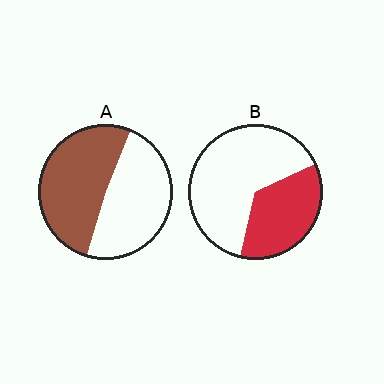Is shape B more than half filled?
No.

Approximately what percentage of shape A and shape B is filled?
A is approximately 50% and B is approximately 35%.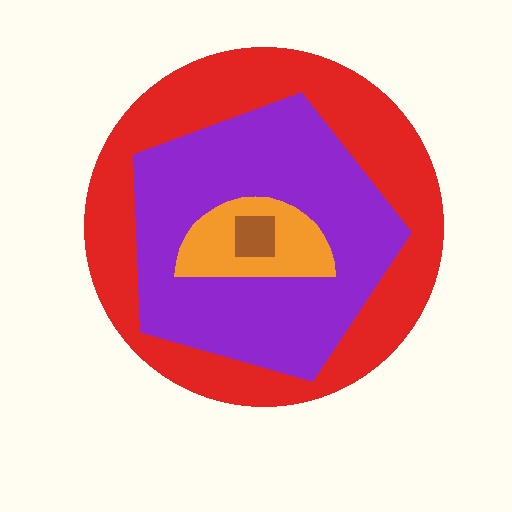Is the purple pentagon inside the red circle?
Yes.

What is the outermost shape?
The red circle.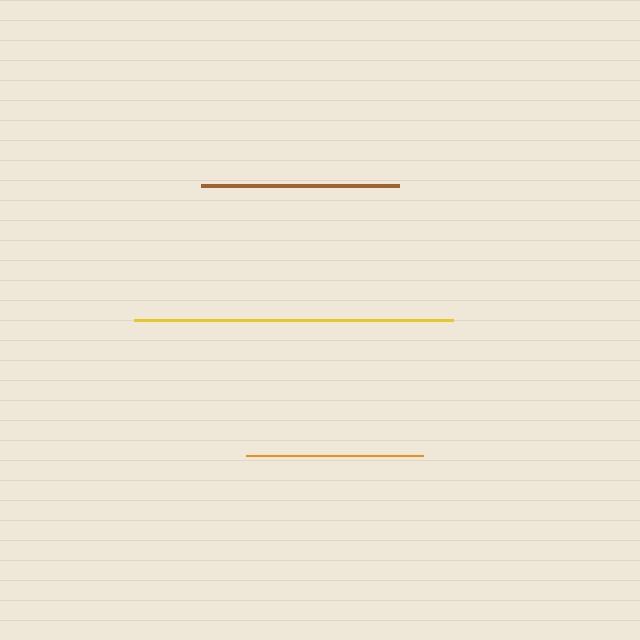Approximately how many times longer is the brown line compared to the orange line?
The brown line is approximately 1.1 times the length of the orange line.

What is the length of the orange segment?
The orange segment is approximately 178 pixels long.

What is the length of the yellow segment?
The yellow segment is approximately 319 pixels long.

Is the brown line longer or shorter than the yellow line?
The yellow line is longer than the brown line.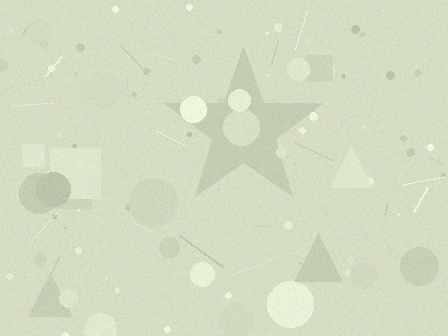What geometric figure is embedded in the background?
A star is embedded in the background.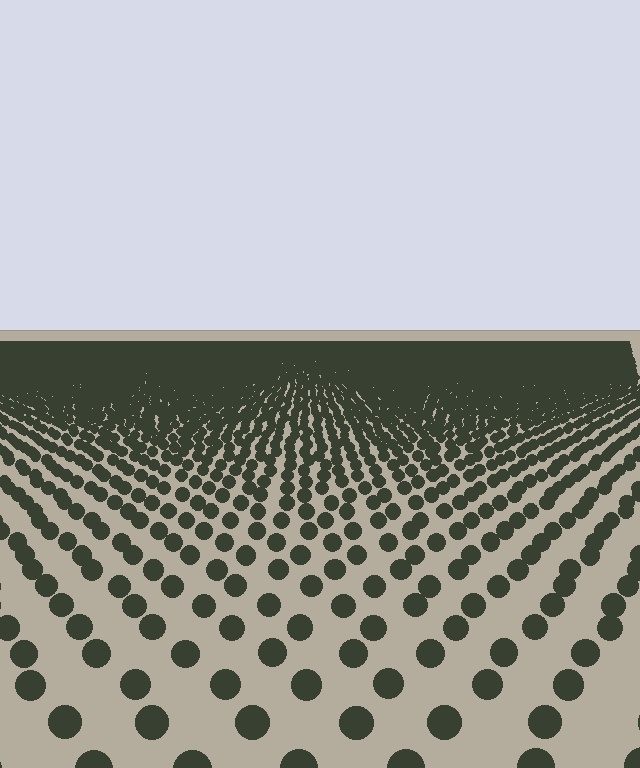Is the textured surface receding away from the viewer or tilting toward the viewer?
The surface is receding away from the viewer. Texture elements get smaller and denser toward the top.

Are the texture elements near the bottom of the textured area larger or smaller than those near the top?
Larger. Near the bottom, elements are closer to the viewer and appear at a bigger on-screen size.